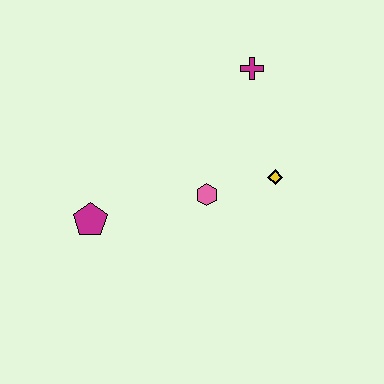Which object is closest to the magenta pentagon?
The pink hexagon is closest to the magenta pentagon.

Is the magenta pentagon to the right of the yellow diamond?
No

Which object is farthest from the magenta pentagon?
The magenta cross is farthest from the magenta pentagon.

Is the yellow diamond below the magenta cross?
Yes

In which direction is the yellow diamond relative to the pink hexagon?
The yellow diamond is to the right of the pink hexagon.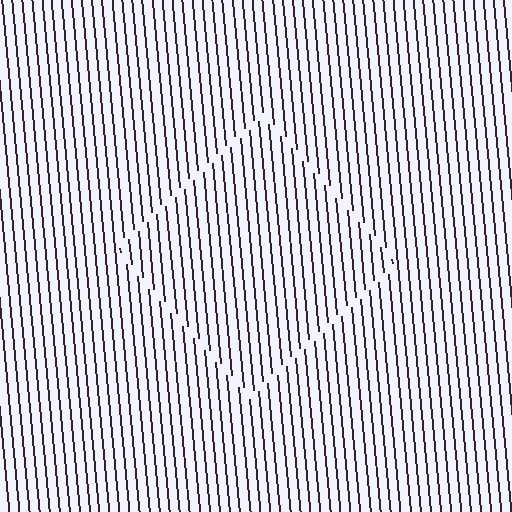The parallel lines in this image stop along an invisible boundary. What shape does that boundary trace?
An illusory square. The interior of the shape contains the same grating, shifted by half a period — the contour is defined by the phase discontinuity where line-ends from the inner and outer gratings abut.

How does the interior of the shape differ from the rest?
The interior of the shape contains the same grating, shifted by half a period — the contour is defined by the phase discontinuity where line-ends from the inner and outer gratings abut.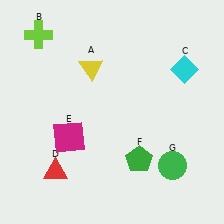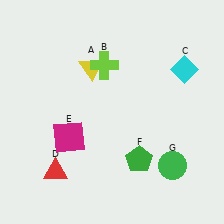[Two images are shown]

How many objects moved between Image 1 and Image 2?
1 object moved between the two images.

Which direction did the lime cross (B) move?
The lime cross (B) moved right.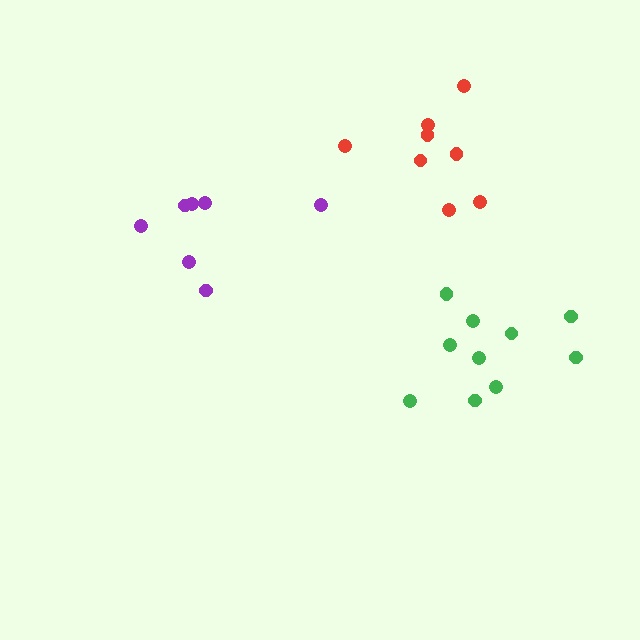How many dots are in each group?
Group 1: 7 dots, Group 2: 10 dots, Group 3: 8 dots (25 total).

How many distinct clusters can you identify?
There are 3 distinct clusters.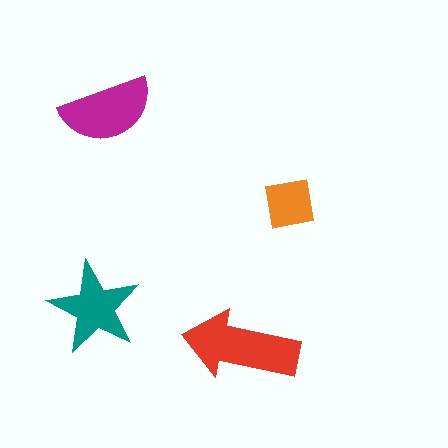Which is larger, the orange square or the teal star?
The teal star.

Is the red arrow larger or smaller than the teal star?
Larger.